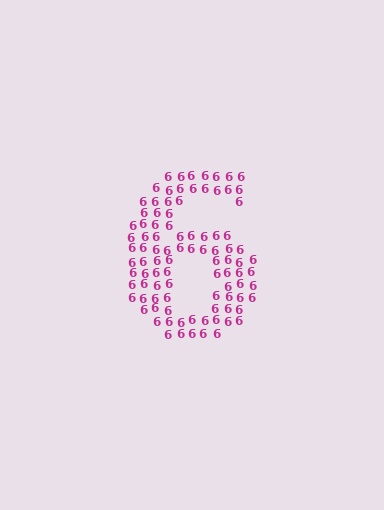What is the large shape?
The large shape is the digit 6.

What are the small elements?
The small elements are digit 6's.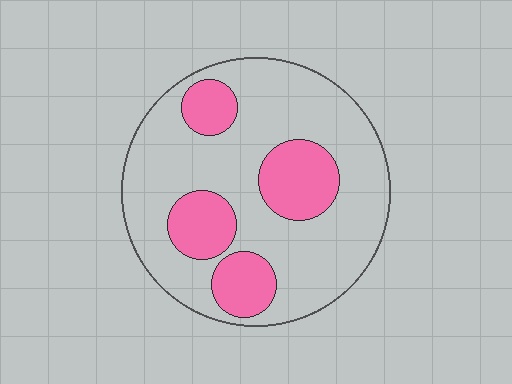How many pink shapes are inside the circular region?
4.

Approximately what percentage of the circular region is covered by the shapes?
Approximately 25%.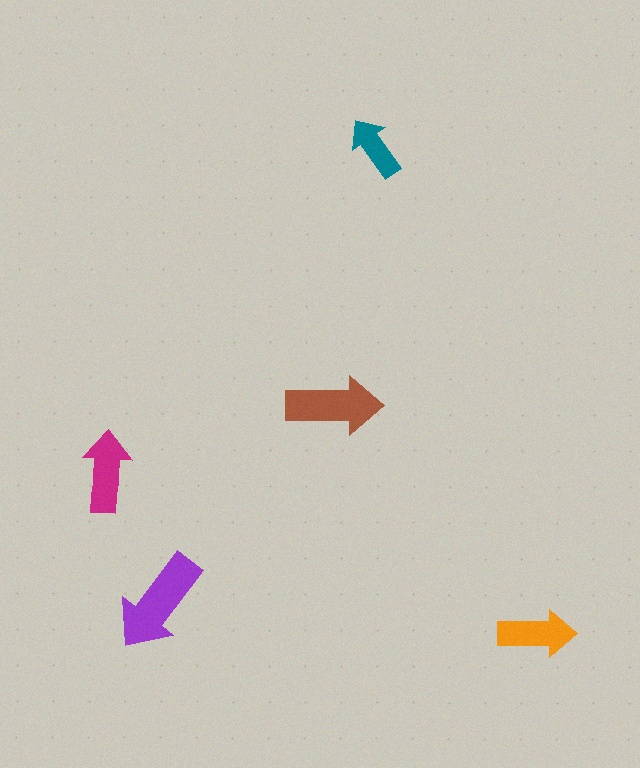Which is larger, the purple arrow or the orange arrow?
The purple one.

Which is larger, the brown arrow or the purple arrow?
The purple one.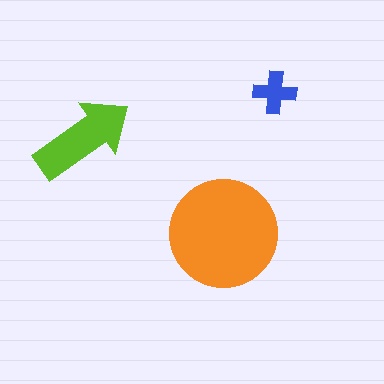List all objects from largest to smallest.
The orange circle, the lime arrow, the blue cross.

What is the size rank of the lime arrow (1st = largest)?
2nd.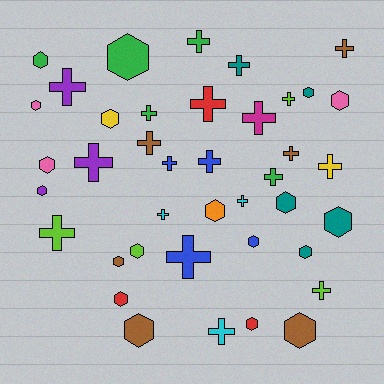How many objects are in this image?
There are 40 objects.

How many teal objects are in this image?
There are 5 teal objects.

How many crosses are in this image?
There are 21 crosses.